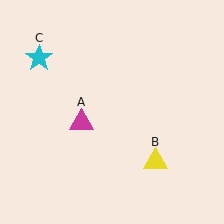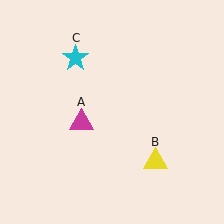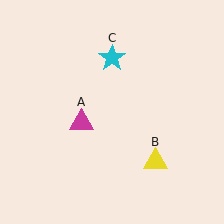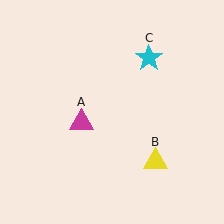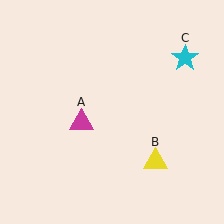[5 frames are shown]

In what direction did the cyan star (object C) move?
The cyan star (object C) moved right.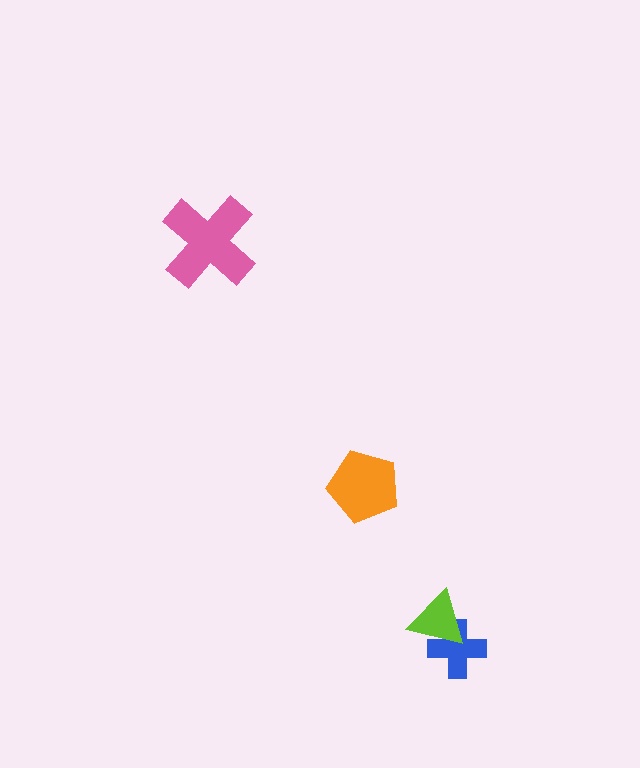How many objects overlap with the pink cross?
0 objects overlap with the pink cross.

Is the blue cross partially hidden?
Yes, it is partially covered by another shape.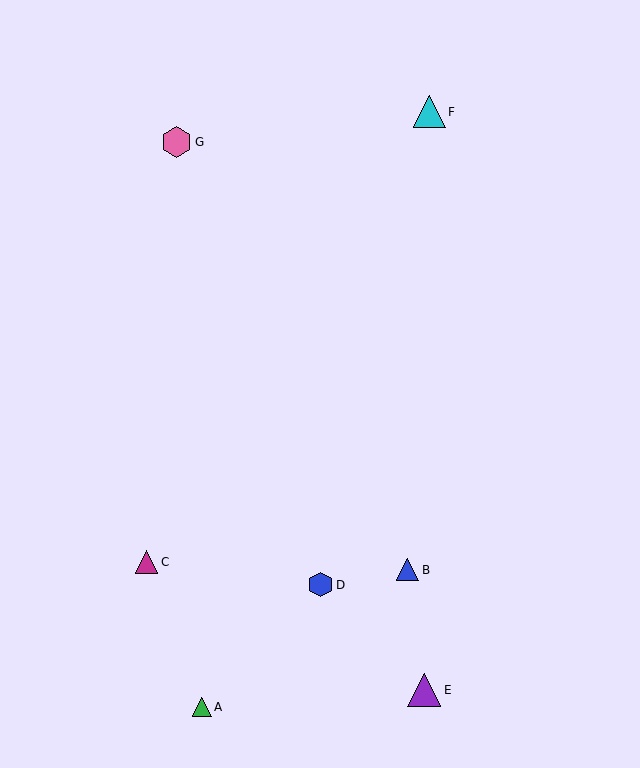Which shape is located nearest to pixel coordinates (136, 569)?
The magenta triangle (labeled C) at (147, 562) is nearest to that location.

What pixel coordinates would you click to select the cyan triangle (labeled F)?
Click at (429, 112) to select the cyan triangle F.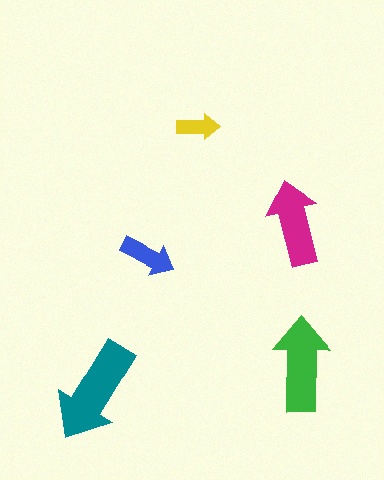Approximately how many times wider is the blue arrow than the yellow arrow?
About 1.5 times wider.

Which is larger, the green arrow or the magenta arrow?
The green one.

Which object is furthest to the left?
The teal arrow is leftmost.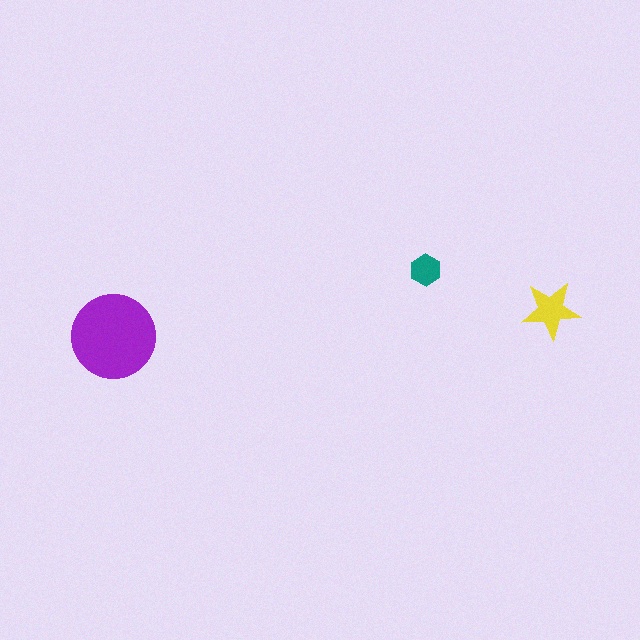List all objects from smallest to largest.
The teal hexagon, the yellow star, the purple circle.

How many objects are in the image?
There are 3 objects in the image.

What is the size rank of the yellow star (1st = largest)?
2nd.